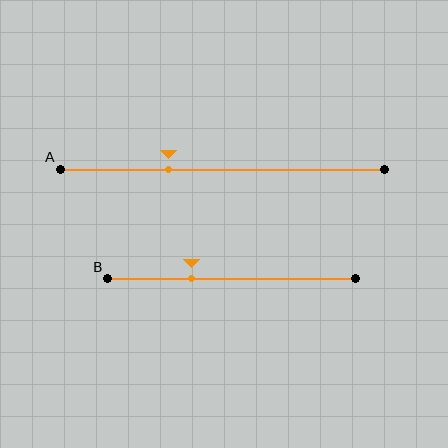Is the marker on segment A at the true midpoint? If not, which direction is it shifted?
No, the marker on segment A is shifted to the left by about 17% of the segment length.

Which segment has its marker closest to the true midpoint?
Segment B has its marker closest to the true midpoint.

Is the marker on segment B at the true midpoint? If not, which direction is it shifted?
No, the marker on segment B is shifted to the left by about 16% of the segment length.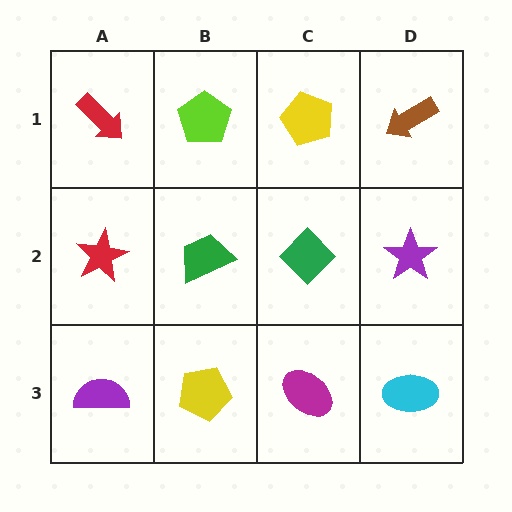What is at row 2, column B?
A green trapezoid.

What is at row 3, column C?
A magenta ellipse.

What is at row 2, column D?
A purple star.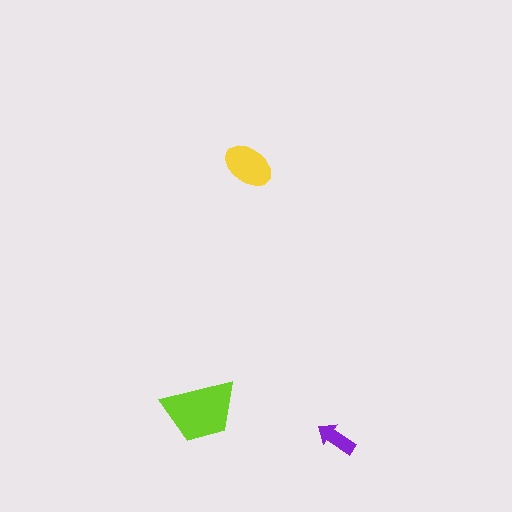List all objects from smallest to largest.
The purple arrow, the yellow ellipse, the lime trapezoid.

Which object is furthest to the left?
The lime trapezoid is leftmost.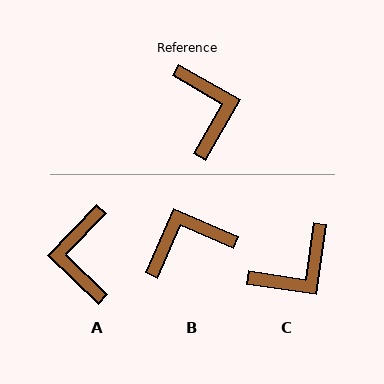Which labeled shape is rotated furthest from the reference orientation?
A, about 166 degrees away.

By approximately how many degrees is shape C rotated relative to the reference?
Approximately 69 degrees clockwise.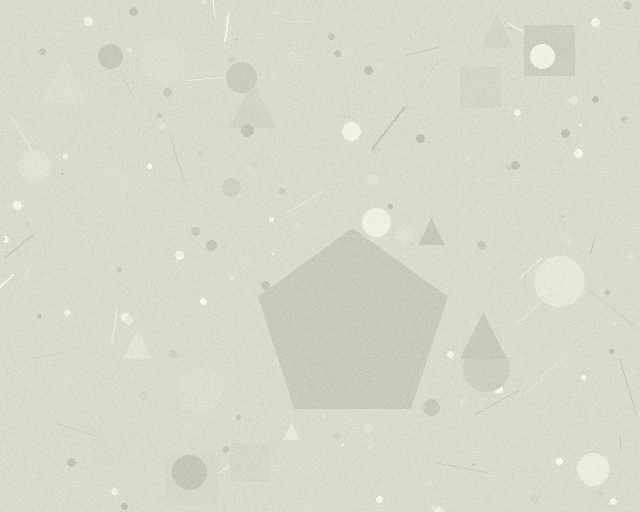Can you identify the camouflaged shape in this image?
The camouflaged shape is a pentagon.